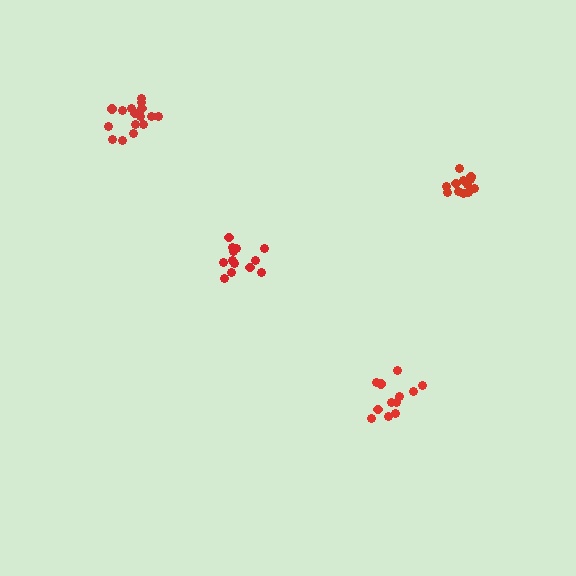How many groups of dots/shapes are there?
There are 4 groups.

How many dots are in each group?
Group 1: 13 dots, Group 2: 14 dots, Group 3: 12 dots, Group 4: 16 dots (55 total).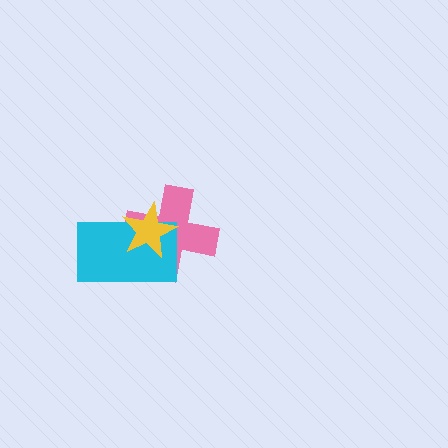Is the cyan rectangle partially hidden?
Yes, it is partially covered by another shape.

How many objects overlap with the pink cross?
2 objects overlap with the pink cross.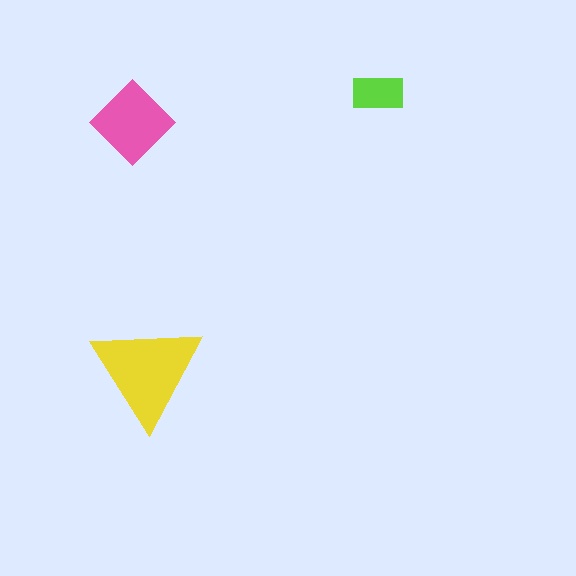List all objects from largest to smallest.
The yellow triangle, the pink diamond, the lime rectangle.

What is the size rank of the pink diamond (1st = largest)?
2nd.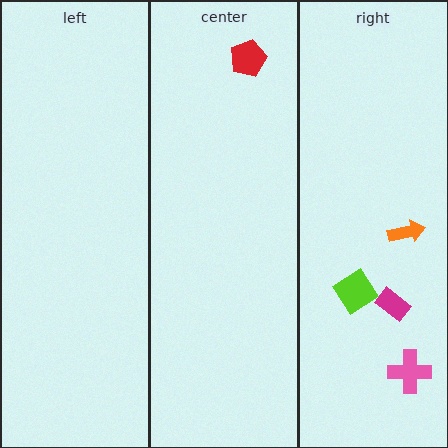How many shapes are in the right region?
4.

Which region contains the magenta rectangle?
The right region.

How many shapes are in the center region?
1.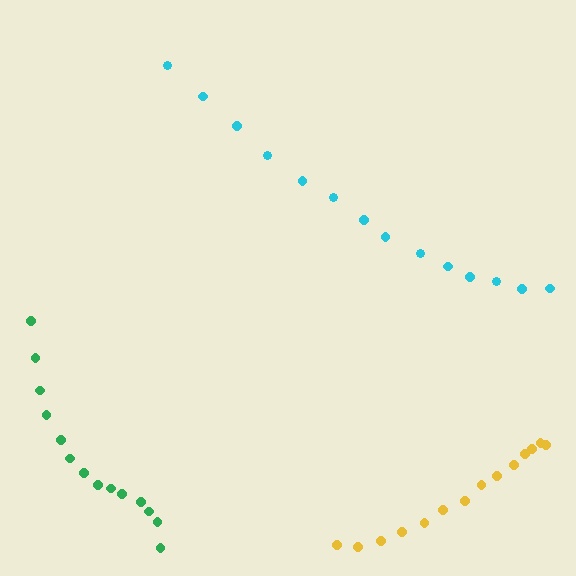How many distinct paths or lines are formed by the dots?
There are 3 distinct paths.